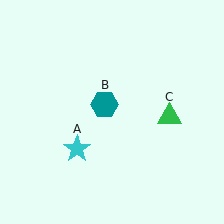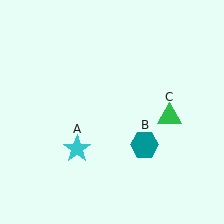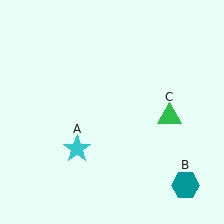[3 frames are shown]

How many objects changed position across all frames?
1 object changed position: teal hexagon (object B).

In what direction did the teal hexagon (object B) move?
The teal hexagon (object B) moved down and to the right.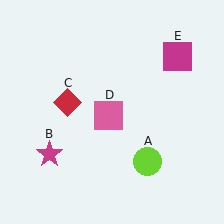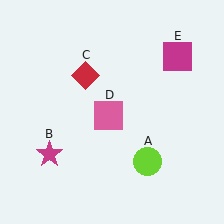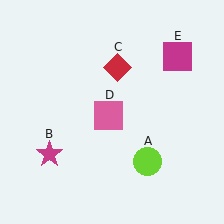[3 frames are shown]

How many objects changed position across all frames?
1 object changed position: red diamond (object C).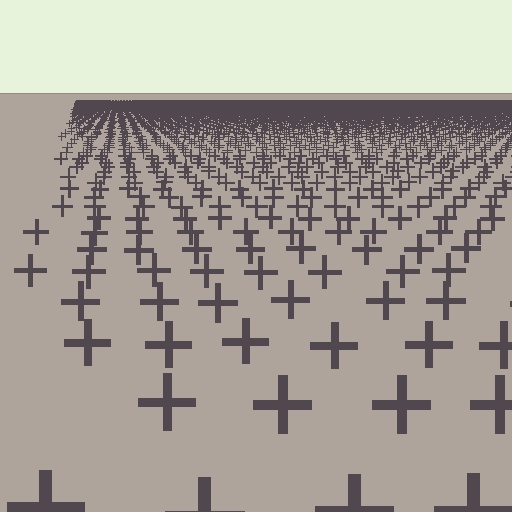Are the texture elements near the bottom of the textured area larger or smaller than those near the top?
Larger. Near the bottom, elements are closer to the viewer and appear at a bigger on-screen size.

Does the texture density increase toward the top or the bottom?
Density increases toward the top.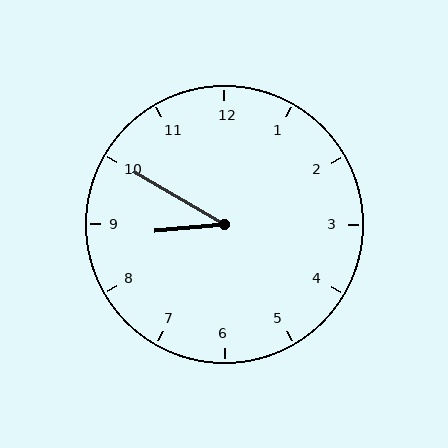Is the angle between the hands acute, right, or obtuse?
It is acute.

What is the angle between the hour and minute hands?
Approximately 35 degrees.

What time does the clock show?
8:50.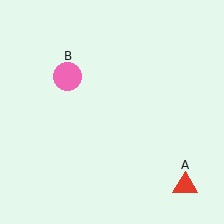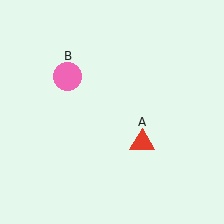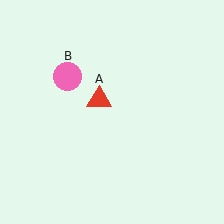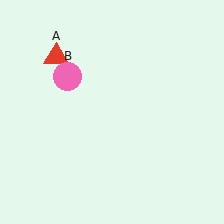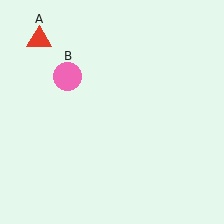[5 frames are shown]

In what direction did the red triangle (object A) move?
The red triangle (object A) moved up and to the left.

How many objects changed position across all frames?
1 object changed position: red triangle (object A).